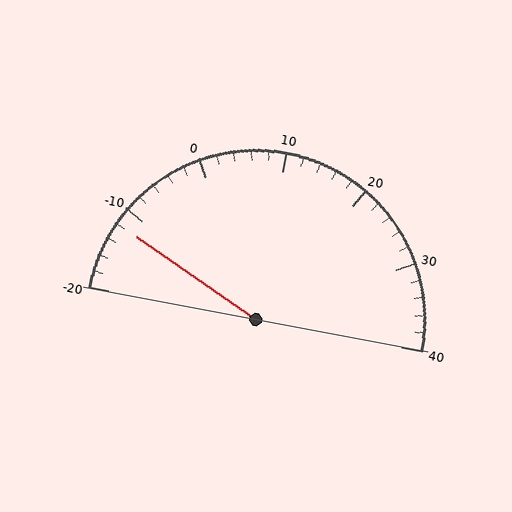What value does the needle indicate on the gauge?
The needle indicates approximately -12.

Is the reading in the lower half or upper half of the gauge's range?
The reading is in the lower half of the range (-20 to 40).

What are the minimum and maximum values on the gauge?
The gauge ranges from -20 to 40.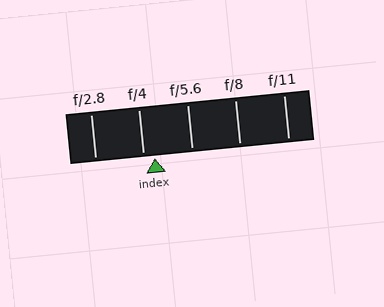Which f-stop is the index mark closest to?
The index mark is closest to f/4.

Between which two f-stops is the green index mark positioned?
The index mark is between f/4 and f/5.6.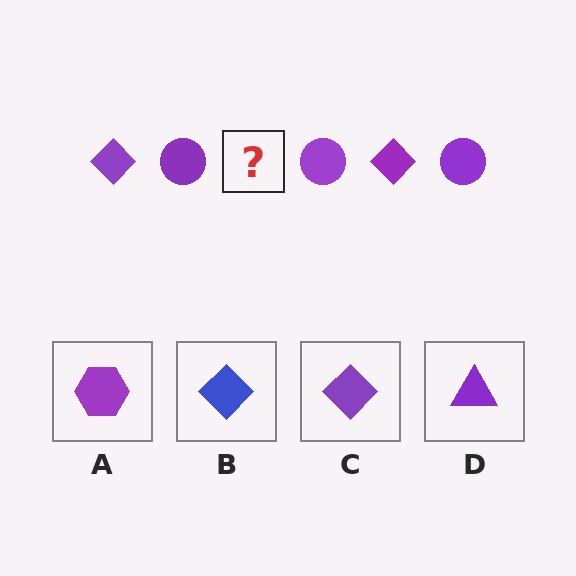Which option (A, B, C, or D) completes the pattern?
C.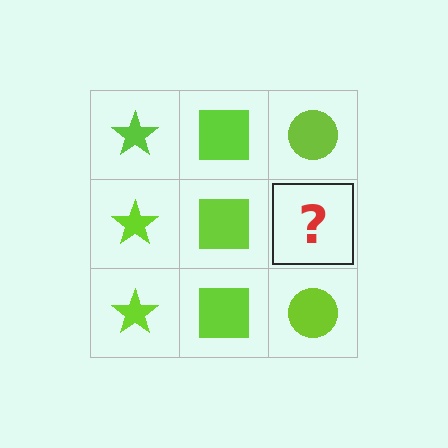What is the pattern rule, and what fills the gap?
The rule is that each column has a consistent shape. The gap should be filled with a lime circle.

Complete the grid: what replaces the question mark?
The question mark should be replaced with a lime circle.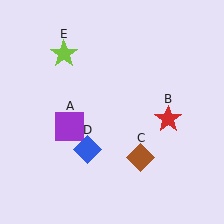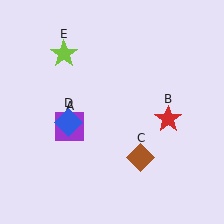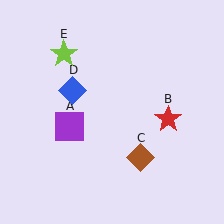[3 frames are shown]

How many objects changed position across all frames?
1 object changed position: blue diamond (object D).